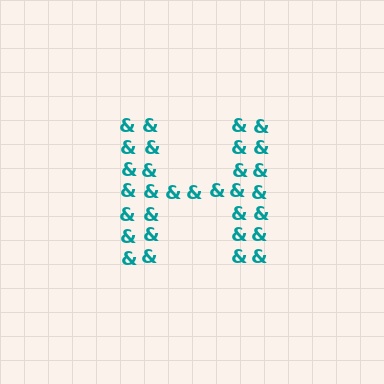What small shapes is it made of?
It is made of small ampersands.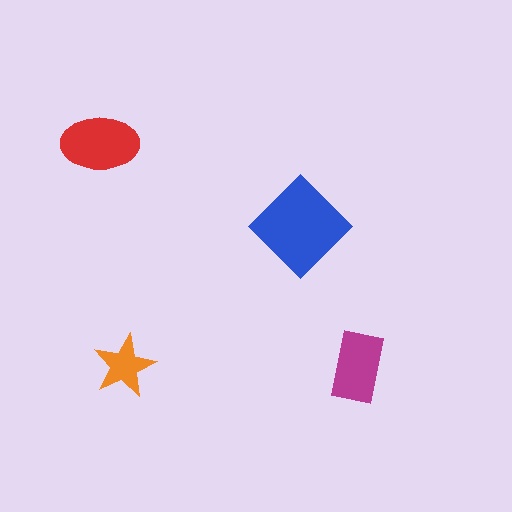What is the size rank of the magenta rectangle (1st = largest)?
3rd.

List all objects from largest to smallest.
The blue diamond, the red ellipse, the magenta rectangle, the orange star.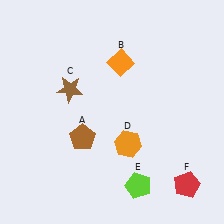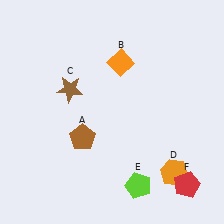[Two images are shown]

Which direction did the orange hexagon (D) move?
The orange hexagon (D) moved right.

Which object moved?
The orange hexagon (D) moved right.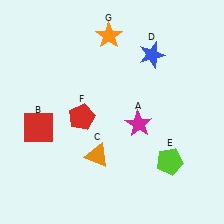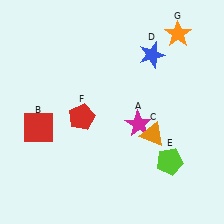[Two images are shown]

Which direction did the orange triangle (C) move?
The orange triangle (C) moved right.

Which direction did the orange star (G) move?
The orange star (G) moved right.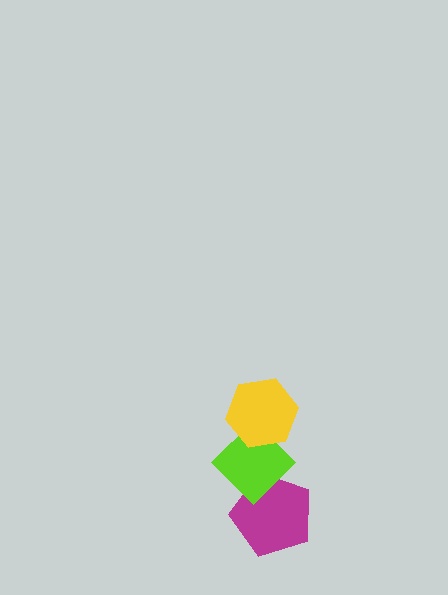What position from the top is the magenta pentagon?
The magenta pentagon is 3rd from the top.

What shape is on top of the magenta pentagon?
The lime diamond is on top of the magenta pentagon.